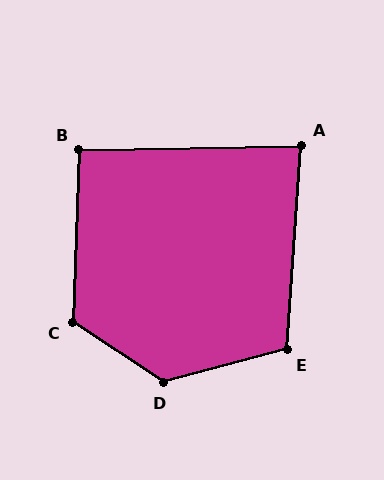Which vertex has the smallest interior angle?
A, at approximately 85 degrees.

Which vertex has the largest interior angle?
D, at approximately 132 degrees.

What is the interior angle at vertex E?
Approximately 109 degrees (obtuse).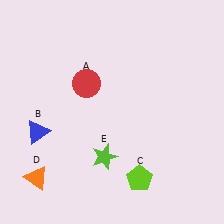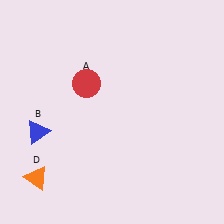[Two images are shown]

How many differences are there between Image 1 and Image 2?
There are 2 differences between the two images.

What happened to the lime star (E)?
The lime star (E) was removed in Image 2. It was in the bottom-left area of Image 1.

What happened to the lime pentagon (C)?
The lime pentagon (C) was removed in Image 2. It was in the bottom-right area of Image 1.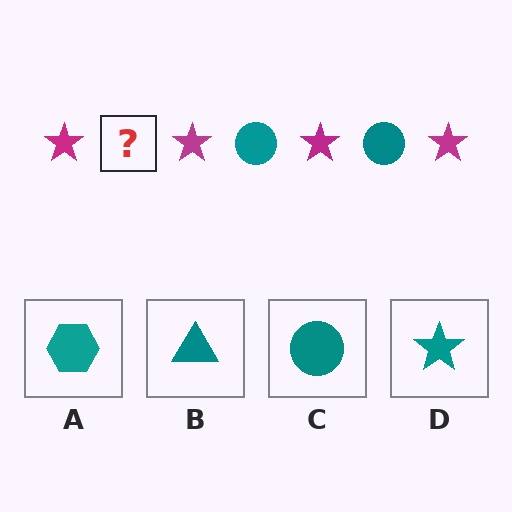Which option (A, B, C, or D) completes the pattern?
C.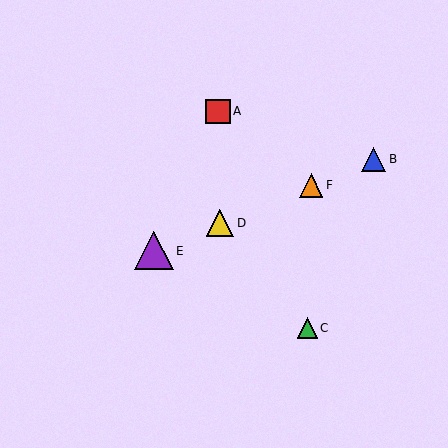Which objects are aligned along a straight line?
Objects B, D, E, F are aligned along a straight line.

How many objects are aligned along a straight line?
4 objects (B, D, E, F) are aligned along a straight line.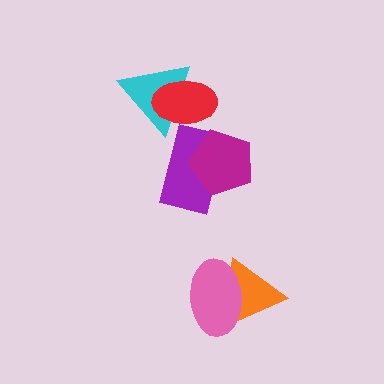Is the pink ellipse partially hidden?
No, no other shape covers it.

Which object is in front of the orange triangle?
The pink ellipse is in front of the orange triangle.